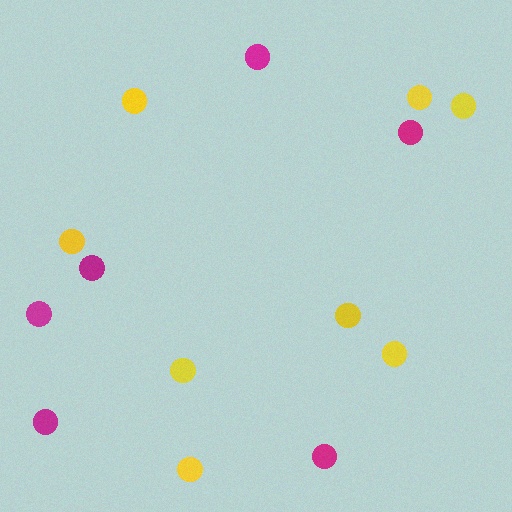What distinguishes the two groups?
There are 2 groups: one group of yellow circles (8) and one group of magenta circles (6).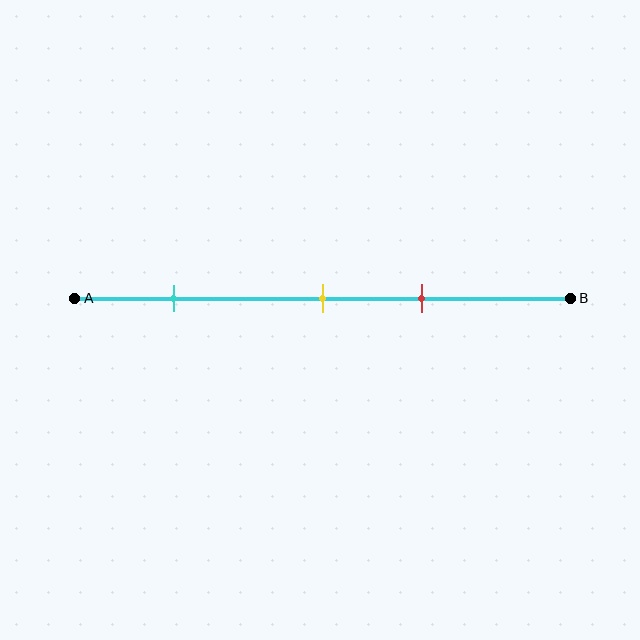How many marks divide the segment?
There are 3 marks dividing the segment.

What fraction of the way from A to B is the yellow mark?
The yellow mark is approximately 50% (0.5) of the way from A to B.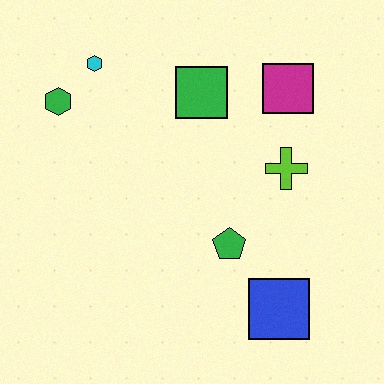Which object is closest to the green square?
The magenta square is closest to the green square.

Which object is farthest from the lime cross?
The green hexagon is farthest from the lime cross.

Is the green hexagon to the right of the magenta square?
No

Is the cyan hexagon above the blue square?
Yes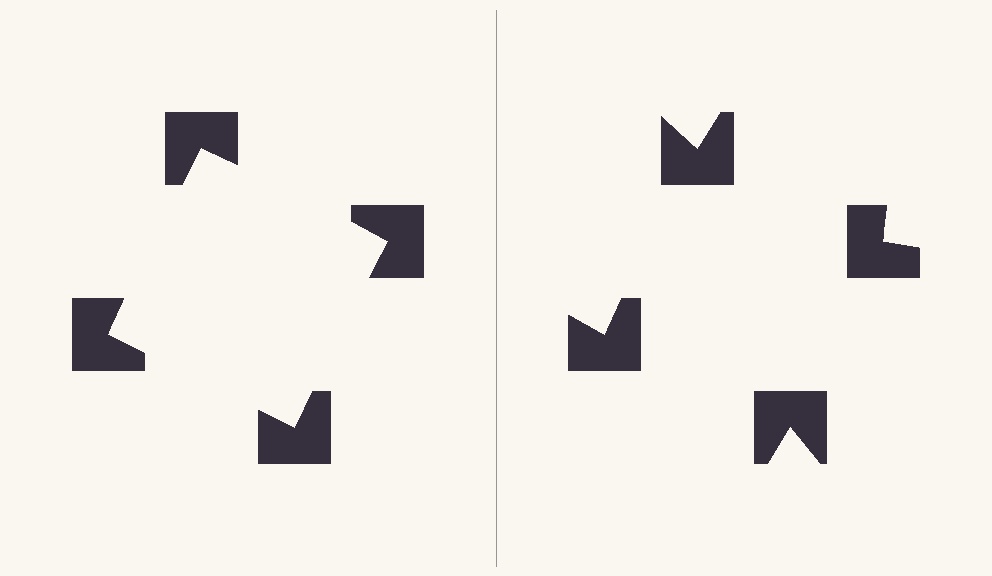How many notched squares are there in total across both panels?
8 — 4 on each side.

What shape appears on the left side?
An illusory square.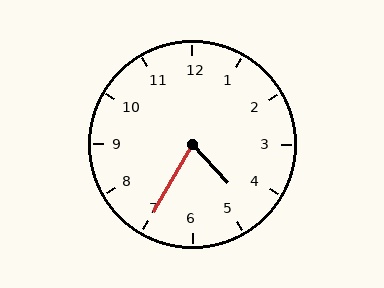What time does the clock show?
4:35.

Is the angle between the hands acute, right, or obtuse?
It is acute.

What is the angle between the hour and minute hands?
Approximately 72 degrees.